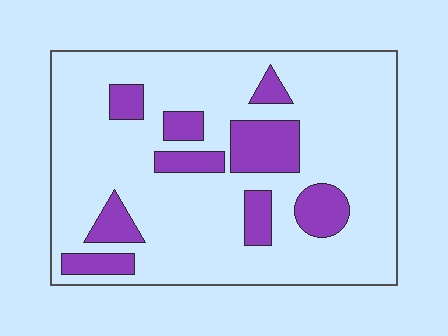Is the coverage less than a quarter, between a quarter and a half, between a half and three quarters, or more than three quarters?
Less than a quarter.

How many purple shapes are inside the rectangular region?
9.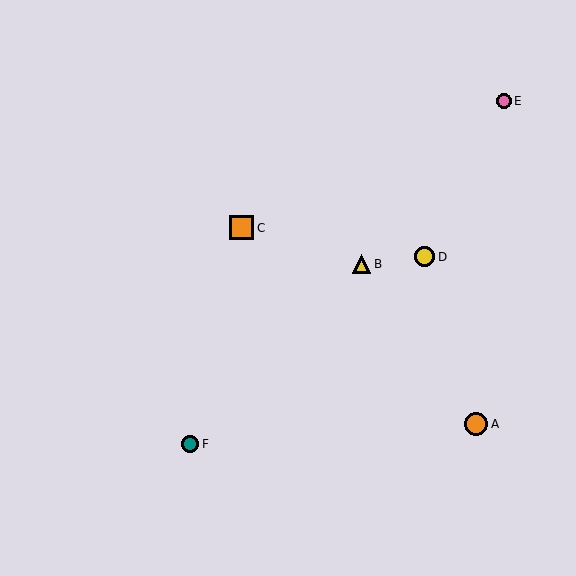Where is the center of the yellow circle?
The center of the yellow circle is at (425, 257).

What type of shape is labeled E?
Shape E is a pink circle.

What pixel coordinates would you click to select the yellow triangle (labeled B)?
Click at (362, 264) to select the yellow triangle B.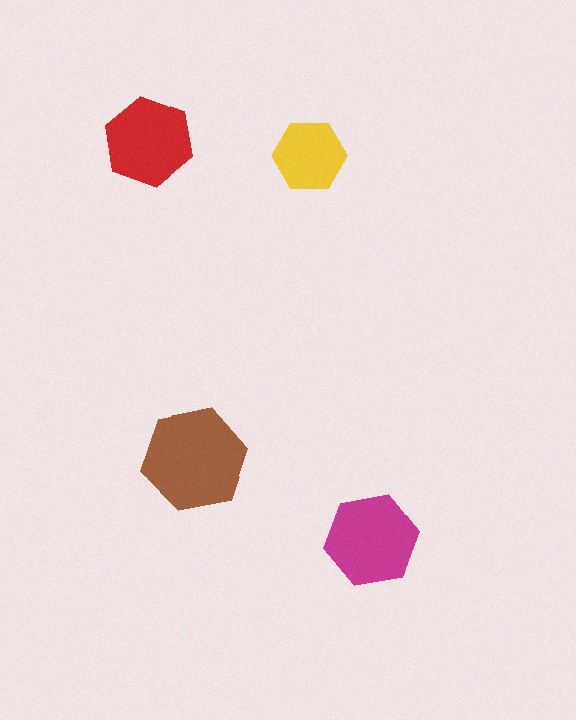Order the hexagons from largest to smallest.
the brown one, the magenta one, the red one, the yellow one.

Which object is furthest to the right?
The magenta hexagon is rightmost.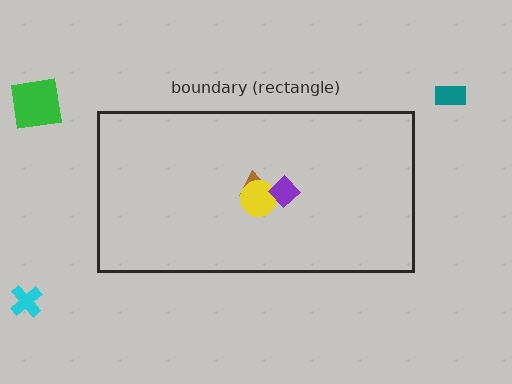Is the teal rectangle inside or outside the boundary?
Outside.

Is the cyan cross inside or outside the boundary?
Outside.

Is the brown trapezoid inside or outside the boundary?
Inside.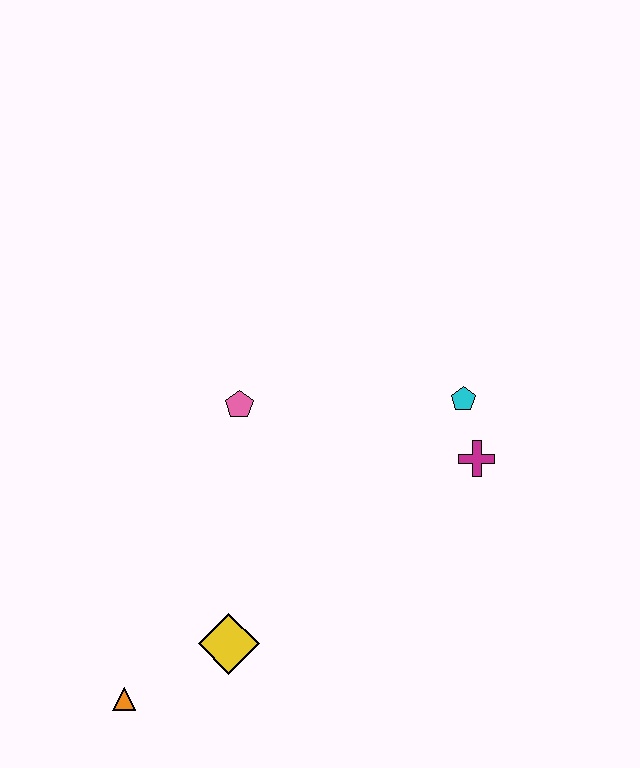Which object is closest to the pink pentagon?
The cyan pentagon is closest to the pink pentagon.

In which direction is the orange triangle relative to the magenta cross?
The orange triangle is to the left of the magenta cross.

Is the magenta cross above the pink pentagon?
No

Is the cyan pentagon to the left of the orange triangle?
No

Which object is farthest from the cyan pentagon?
The orange triangle is farthest from the cyan pentagon.